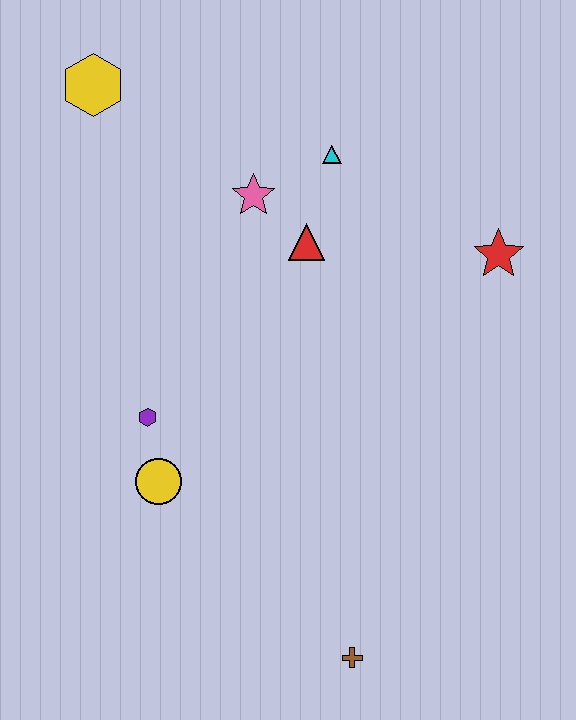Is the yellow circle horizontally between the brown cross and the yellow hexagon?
Yes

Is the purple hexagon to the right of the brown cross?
No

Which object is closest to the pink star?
The red triangle is closest to the pink star.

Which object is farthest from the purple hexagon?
The red star is farthest from the purple hexagon.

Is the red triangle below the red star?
No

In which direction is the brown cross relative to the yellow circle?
The brown cross is to the right of the yellow circle.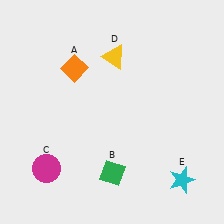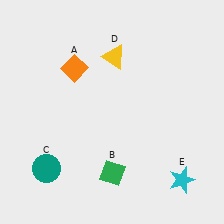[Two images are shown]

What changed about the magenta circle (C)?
In Image 1, C is magenta. In Image 2, it changed to teal.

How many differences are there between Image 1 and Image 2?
There is 1 difference between the two images.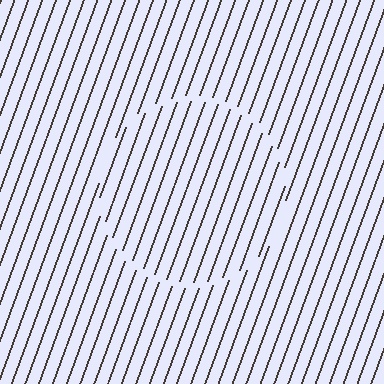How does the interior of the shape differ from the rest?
The interior of the shape contains the same grating, shifted by half a period — the contour is defined by the phase discontinuity where line-ends from the inner and outer gratings abut.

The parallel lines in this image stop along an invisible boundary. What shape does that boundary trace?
An illusory circle. The interior of the shape contains the same grating, shifted by half a period — the contour is defined by the phase discontinuity where line-ends from the inner and outer gratings abut.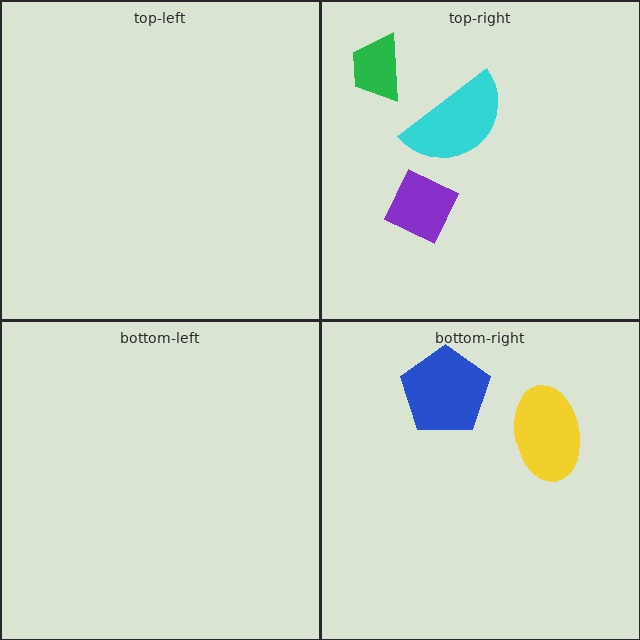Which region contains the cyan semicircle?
The top-right region.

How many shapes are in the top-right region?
3.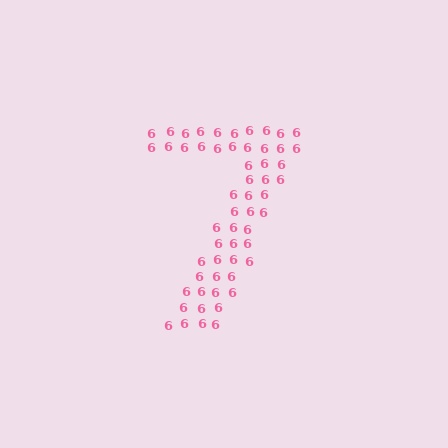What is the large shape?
The large shape is the digit 7.